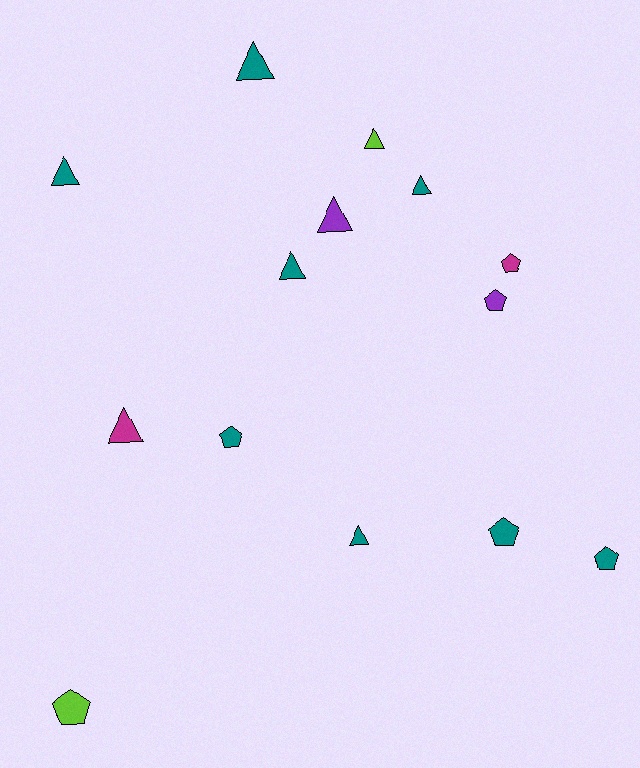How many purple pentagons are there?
There is 1 purple pentagon.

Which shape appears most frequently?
Triangle, with 8 objects.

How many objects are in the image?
There are 14 objects.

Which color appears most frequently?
Teal, with 8 objects.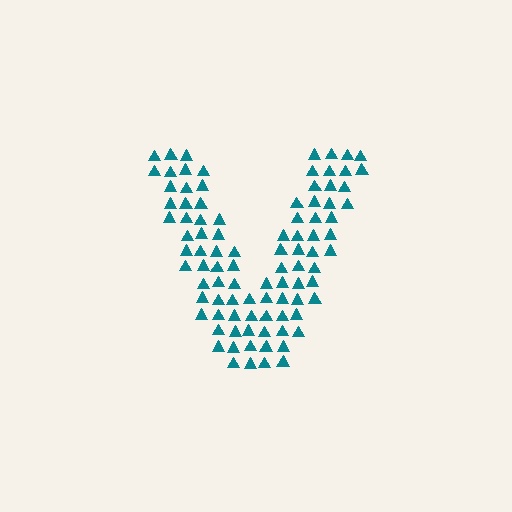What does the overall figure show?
The overall figure shows the letter V.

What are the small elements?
The small elements are triangles.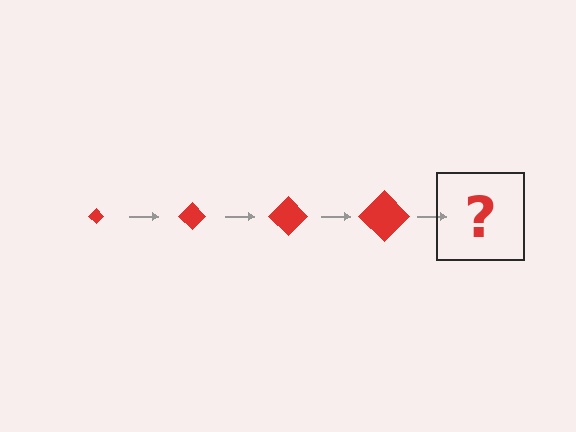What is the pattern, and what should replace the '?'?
The pattern is that the diamond gets progressively larger each step. The '?' should be a red diamond, larger than the previous one.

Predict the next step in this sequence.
The next step is a red diamond, larger than the previous one.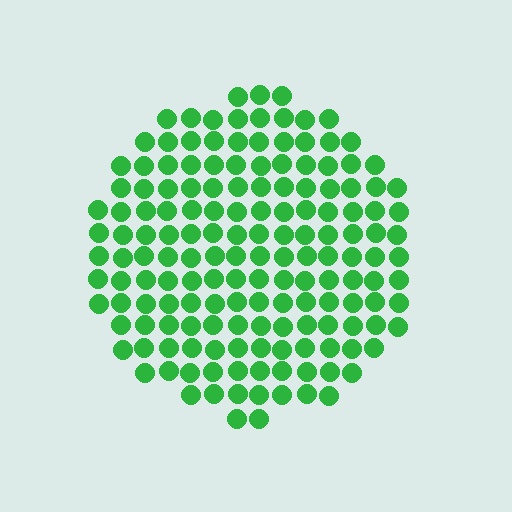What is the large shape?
The large shape is a circle.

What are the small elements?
The small elements are circles.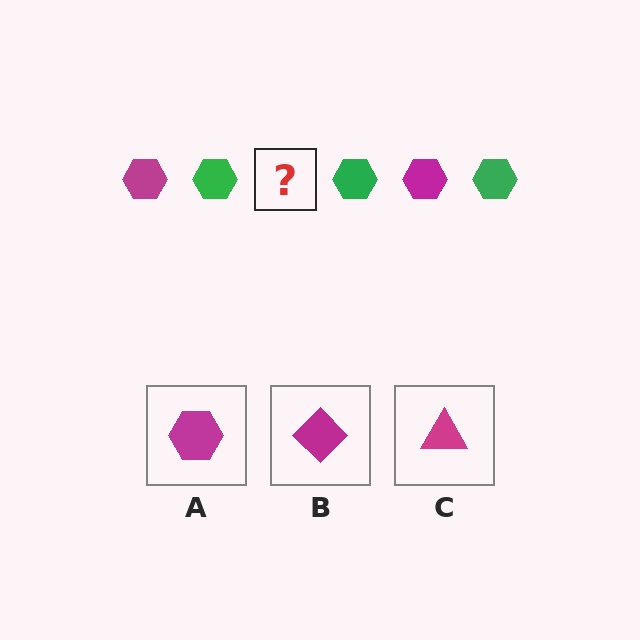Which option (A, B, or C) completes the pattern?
A.